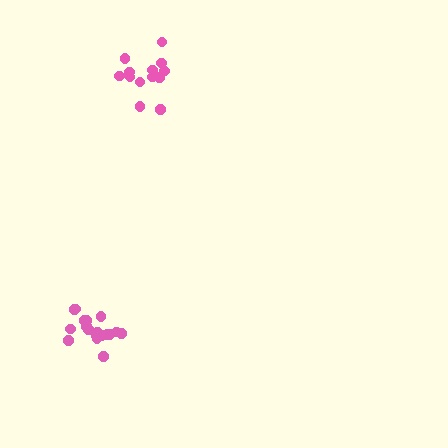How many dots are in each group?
Group 1: 13 dots, Group 2: 18 dots (31 total).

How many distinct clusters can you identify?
There are 2 distinct clusters.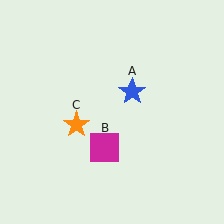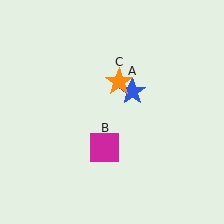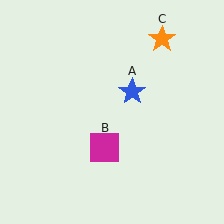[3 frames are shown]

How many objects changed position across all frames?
1 object changed position: orange star (object C).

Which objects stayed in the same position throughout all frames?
Blue star (object A) and magenta square (object B) remained stationary.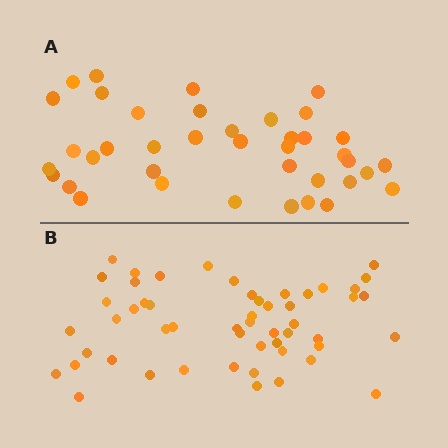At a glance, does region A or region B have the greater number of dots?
Region B (the bottom region) has more dots.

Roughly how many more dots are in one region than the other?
Region B has approximately 15 more dots than region A.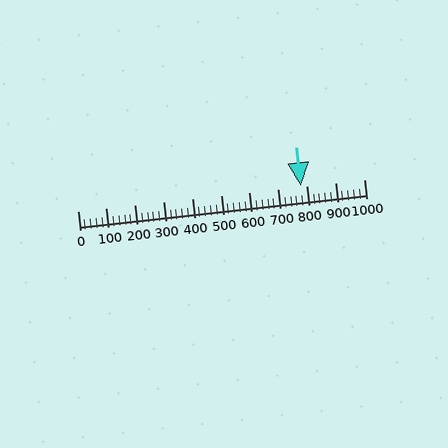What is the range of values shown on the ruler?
The ruler shows values from 0 to 1000.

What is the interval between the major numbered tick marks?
The major tick marks are spaced 100 units apart.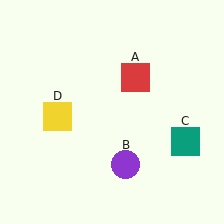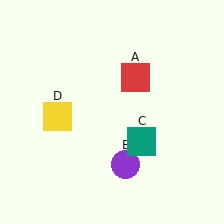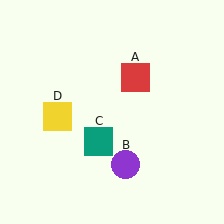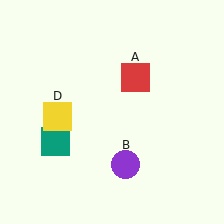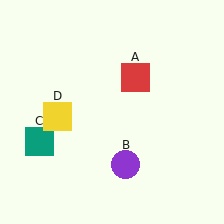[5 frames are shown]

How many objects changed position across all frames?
1 object changed position: teal square (object C).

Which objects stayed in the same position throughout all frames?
Red square (object A) and purple circle (object B) and yellow square (object D) remained stationary.